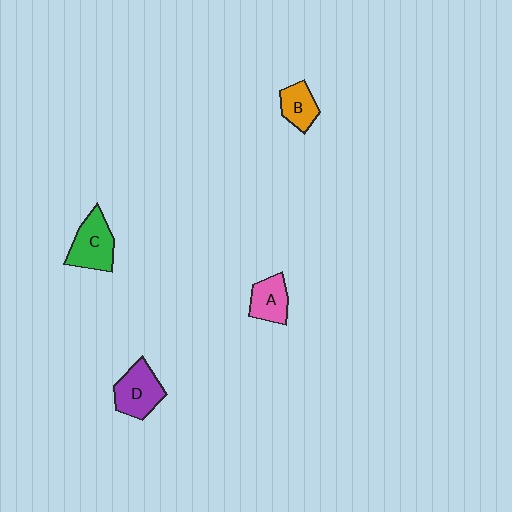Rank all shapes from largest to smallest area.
From largest to smallest: C (green), D (purple), A (pink), B (orange).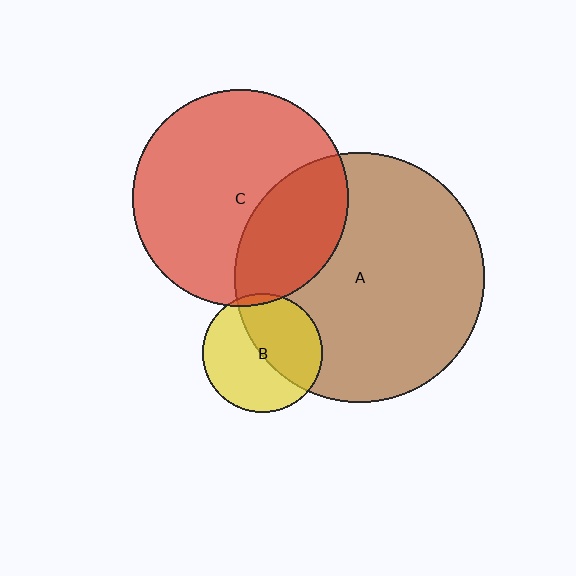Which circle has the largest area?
Circle A (brown).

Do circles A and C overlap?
Yes.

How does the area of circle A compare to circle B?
Approximately 4.4 times.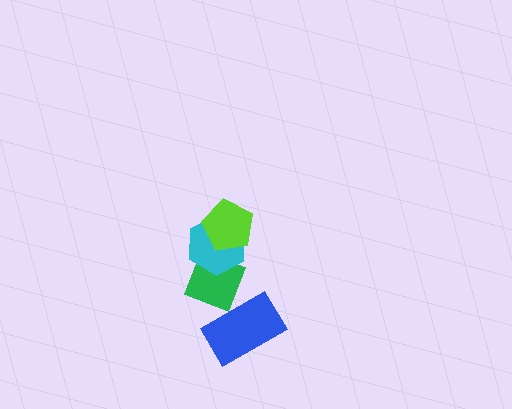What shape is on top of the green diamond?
The cyan hexagon is on top of the green diamond.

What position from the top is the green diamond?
The green diamond is 3rd from the top.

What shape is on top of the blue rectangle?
The green diamond is on top of the blue rectangle.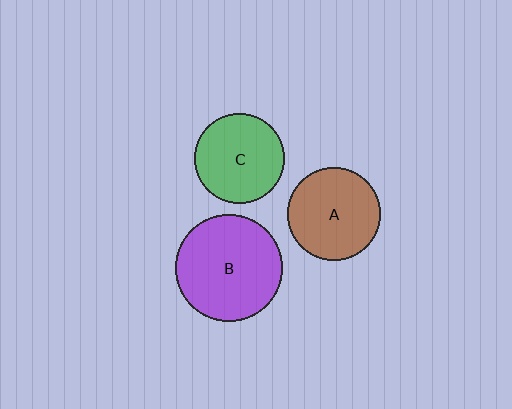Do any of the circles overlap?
No, none of the circles overlap.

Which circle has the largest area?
Circle B (purple).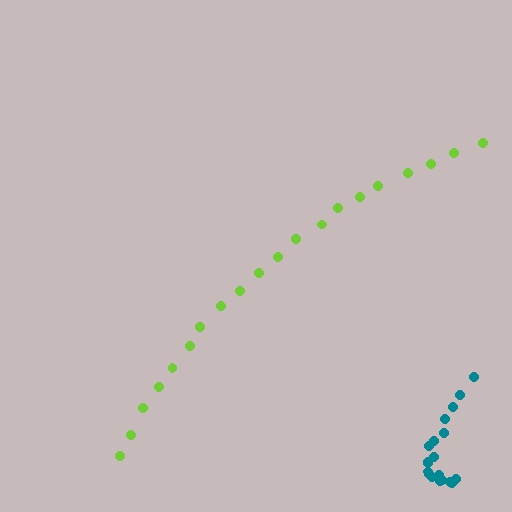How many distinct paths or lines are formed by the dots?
There are 2 distinct paths.